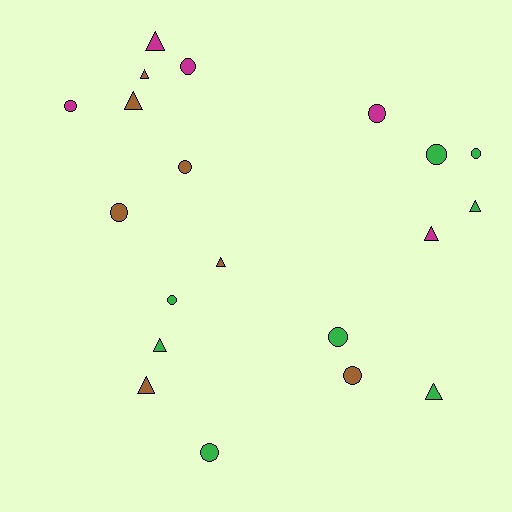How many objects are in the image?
There are 20 objects.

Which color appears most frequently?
Green, with 8 objects.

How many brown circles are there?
There are 3 brown circles.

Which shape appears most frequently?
Circle, with 11 objects.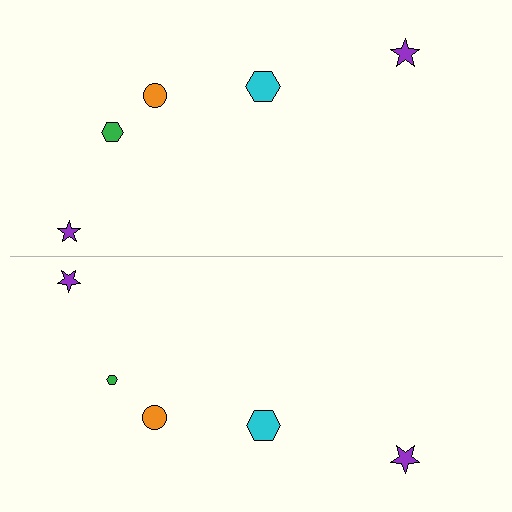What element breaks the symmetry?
The green hexagon on the bottom side has a different size than its mirror counterpart.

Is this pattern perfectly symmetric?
No, the pattern is not perfectly symmetric. The green hexagon on the bottom side has a different size than its mirror counterpart.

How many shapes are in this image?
There are 10 shapes in this image.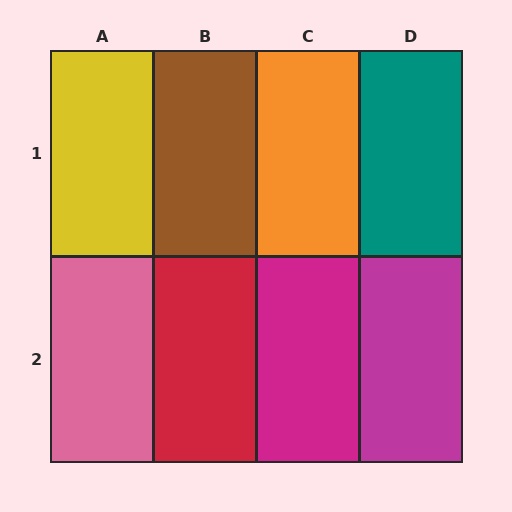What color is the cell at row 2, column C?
Magenta.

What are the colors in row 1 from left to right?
Yellow, brown, orange, teal.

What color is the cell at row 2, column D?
Magenta.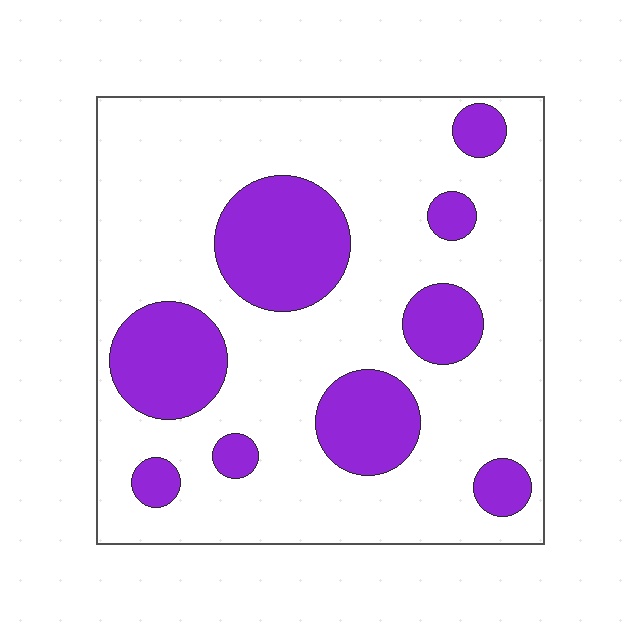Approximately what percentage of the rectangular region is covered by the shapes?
Approximately 25%.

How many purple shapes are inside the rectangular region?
9.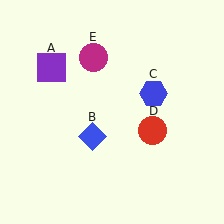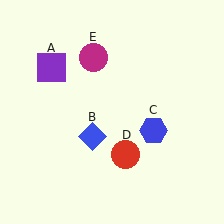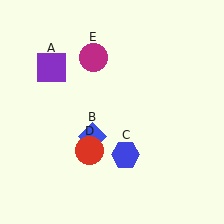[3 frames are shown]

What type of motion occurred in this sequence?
The blue hexagon (object C), red circle (object D) rotated clockwise around the center of the scene.